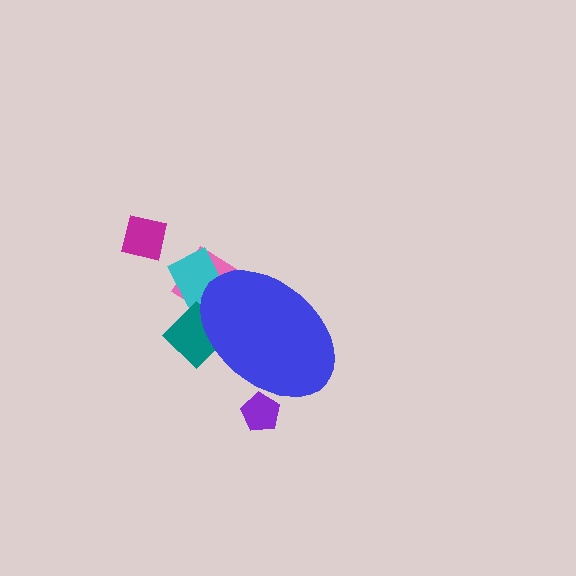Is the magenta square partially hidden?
No, the magenta square is fully visible.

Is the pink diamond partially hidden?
Yes, the pink diamond is partially hidden behind the blue ellipse.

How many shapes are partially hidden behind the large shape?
4 shapes are partially hidden.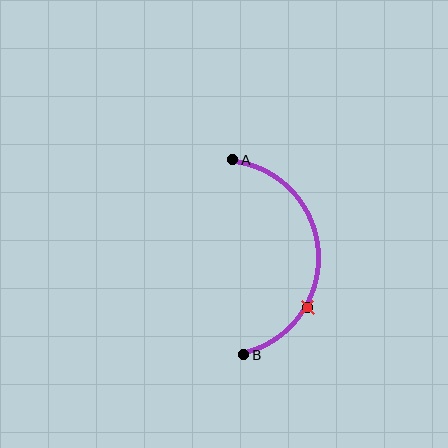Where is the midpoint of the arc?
The arc midpoint is the point on the curve farthest from the straight line joining A and B. It sits to the right of that line.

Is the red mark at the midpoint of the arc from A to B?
No. The red mark lies on the arc but is closer to endpoint B. The arc midpoint would be at the point on the curve equidistant along the arc from both A and B.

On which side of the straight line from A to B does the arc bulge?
The arc bulges to the right of the straight line connecting A and B.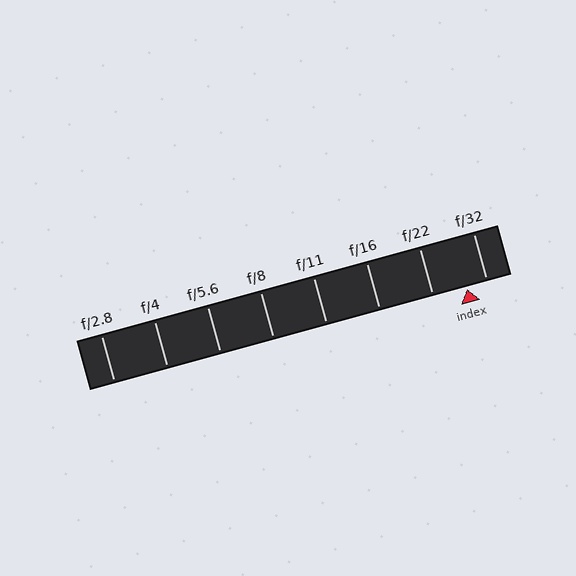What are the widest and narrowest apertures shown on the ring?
The widest aperture shown is f/2.8 and the narrowest is f/32.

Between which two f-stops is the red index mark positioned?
The index mark is between f/22 and f/32.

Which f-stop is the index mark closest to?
The index mark is closest to f/32.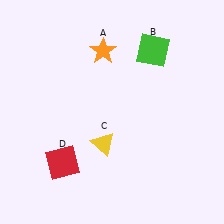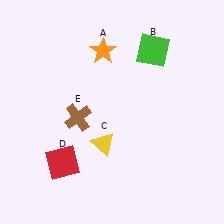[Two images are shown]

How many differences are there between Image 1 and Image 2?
There is 1 difference between the two images.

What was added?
A brown cross (E) was added in Image 2.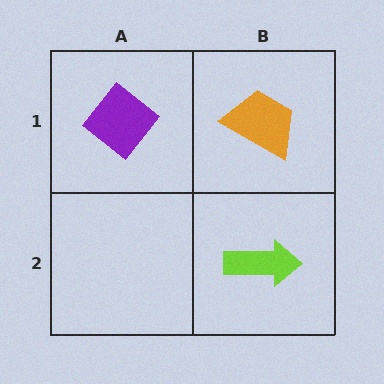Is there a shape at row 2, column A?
No, that cell is empty.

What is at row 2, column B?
A lime arrow.